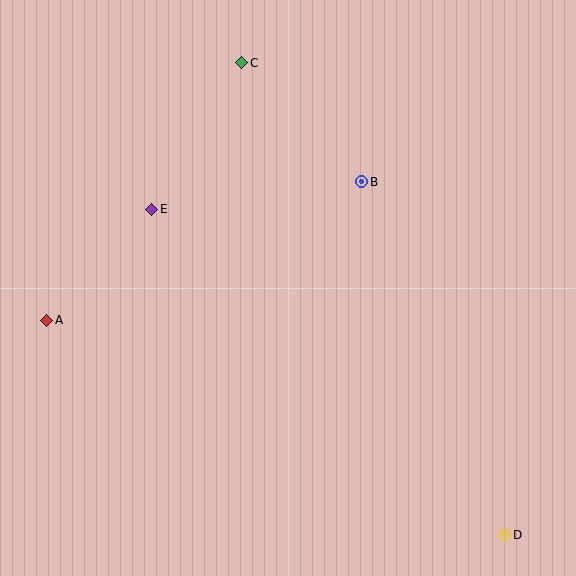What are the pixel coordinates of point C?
Point C is at (242, 63).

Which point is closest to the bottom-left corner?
Point A is closest to the bottom-left corner.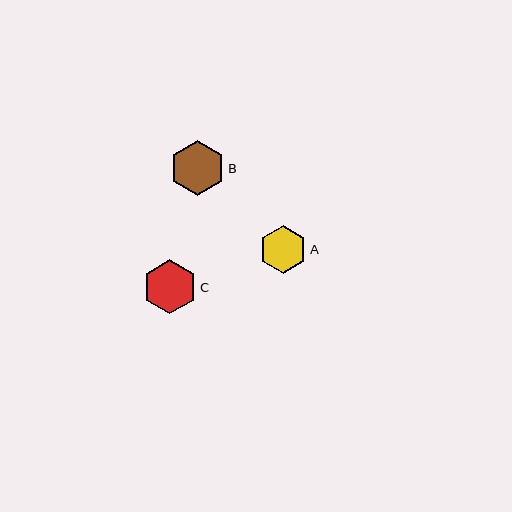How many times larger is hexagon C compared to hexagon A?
Hexagon C is approximately 1.1 times the size of hexagon A.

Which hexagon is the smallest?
Hexagon A is the smallest with a size of approximately 48 pixels.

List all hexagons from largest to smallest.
From largest to smallest: B, C, A.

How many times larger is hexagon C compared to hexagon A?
Hexagon C is approximately 1.1 times the size of hexagon A.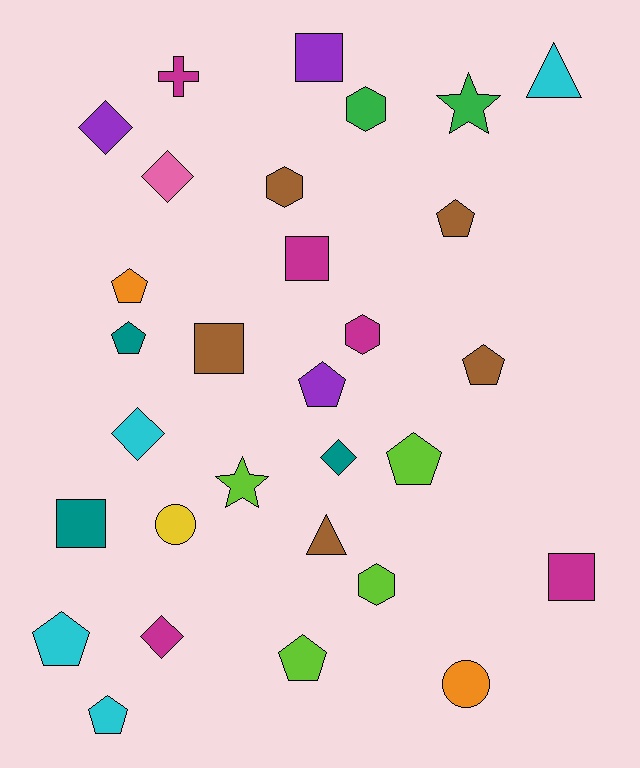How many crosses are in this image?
There is 1 cross.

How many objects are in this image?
There are 30 objects.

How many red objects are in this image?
There are no red objects.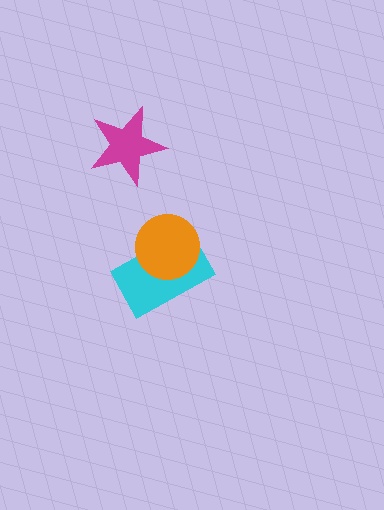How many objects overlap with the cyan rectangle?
1 object overlaps with the cyan rectangle.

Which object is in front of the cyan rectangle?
The orange circle is in front of the cyan rectangle.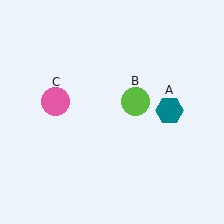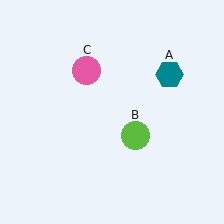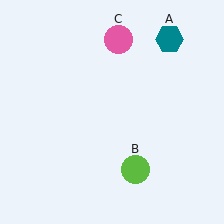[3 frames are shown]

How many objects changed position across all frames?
3 objects changed position: teal hexagon (object A), lime circle (object B), pink circle (object C).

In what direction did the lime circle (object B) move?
The lime circle (object B) moved down.